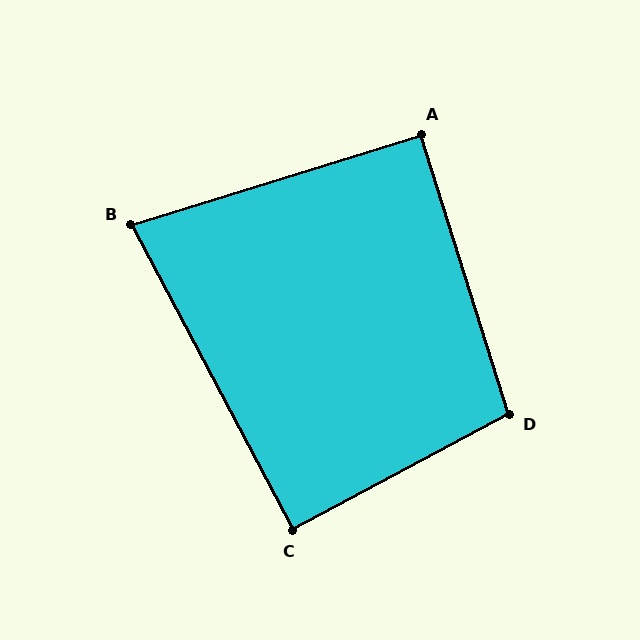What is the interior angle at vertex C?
Approximately 90 degrees (approximately right).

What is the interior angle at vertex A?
Approximately 90 degrees (approximately right).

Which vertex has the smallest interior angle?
B, at approximately 79 degrees.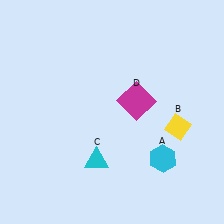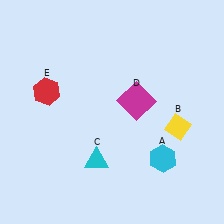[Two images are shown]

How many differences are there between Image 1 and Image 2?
There is 1 difference between the two images.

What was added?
A red hexagon (E) was added in Image 2.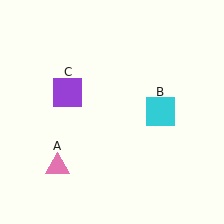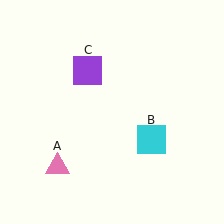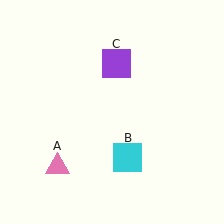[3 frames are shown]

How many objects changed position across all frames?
2 objects changed position: cyan square (object B), purple square (object C).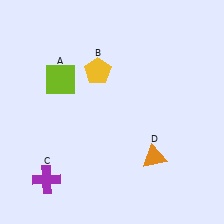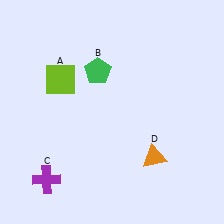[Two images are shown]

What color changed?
The pentagon (B) changed from yellow in Image 1 to green in Image 2.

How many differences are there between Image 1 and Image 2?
There is 1 difference between the two images.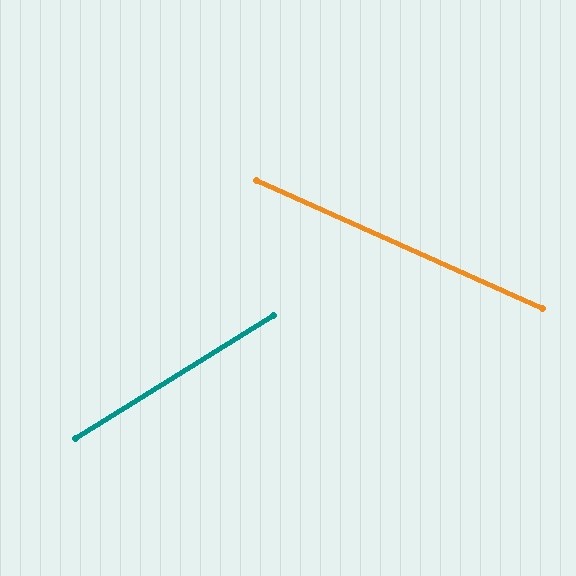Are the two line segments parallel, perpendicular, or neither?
Neither parallel nor perpendicular — they differ by about 56°.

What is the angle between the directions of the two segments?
Approximately 56 degrees.